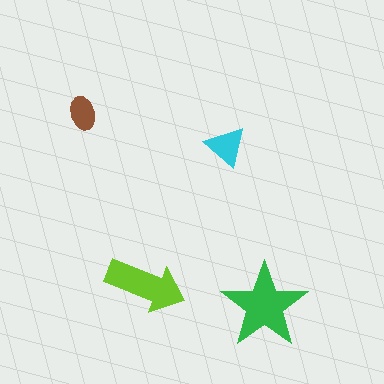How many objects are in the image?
There are 4 objects in the image.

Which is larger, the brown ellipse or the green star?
The green star.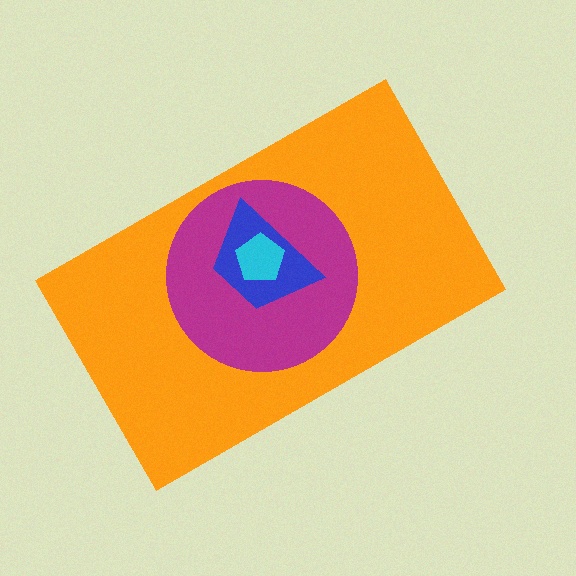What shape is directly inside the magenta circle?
The blue trapezoid.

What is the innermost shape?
The cyan pentagon.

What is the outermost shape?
The orange rectangle.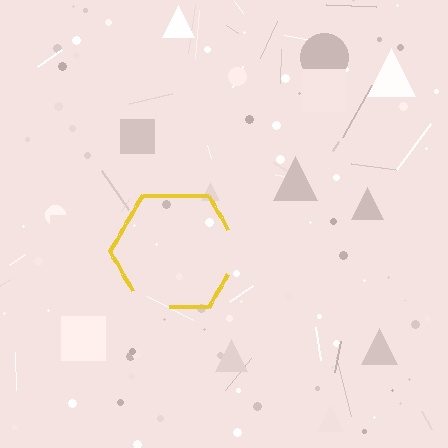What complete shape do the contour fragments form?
The contour fragments form a hexagon.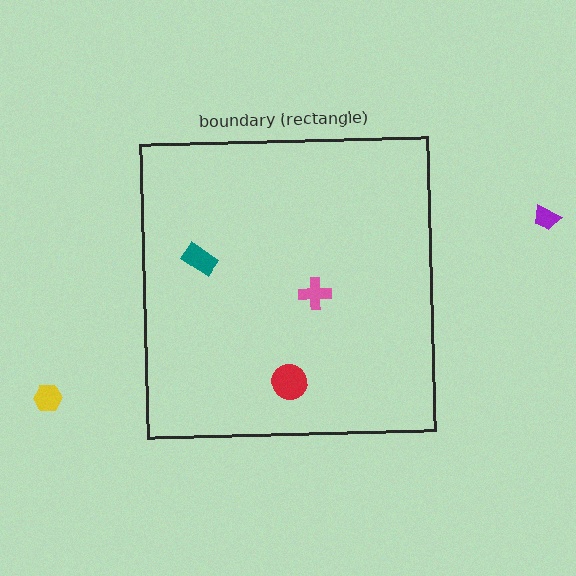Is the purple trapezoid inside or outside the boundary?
Outside.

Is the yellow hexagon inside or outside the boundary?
Outside.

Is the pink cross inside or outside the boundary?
Inside.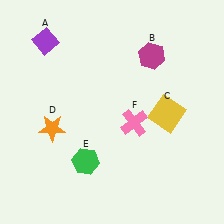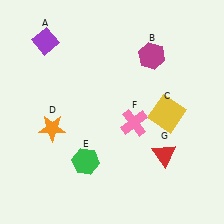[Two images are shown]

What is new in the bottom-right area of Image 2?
A red triangle (G) was added in the bottom-right area of Image 2.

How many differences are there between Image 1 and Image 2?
There is 1 difference between the two images.